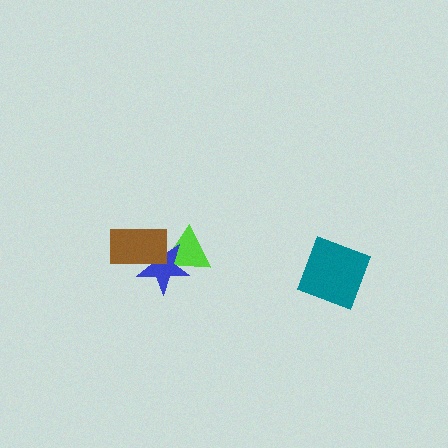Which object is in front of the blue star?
The brown rectangle is in front of the blue star.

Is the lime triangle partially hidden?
Yes, it is partially covered by another shape.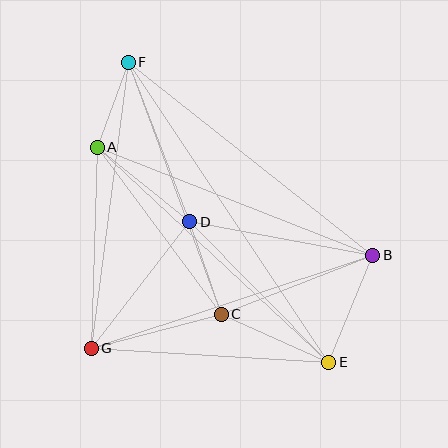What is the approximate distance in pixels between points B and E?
The distance between B and E is approximately 115 pixels.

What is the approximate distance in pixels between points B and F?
The distance between B and F is approximately 311 pixels.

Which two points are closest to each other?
Points A and F are closest to each other.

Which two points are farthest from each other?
Points E and F are farthest from each other.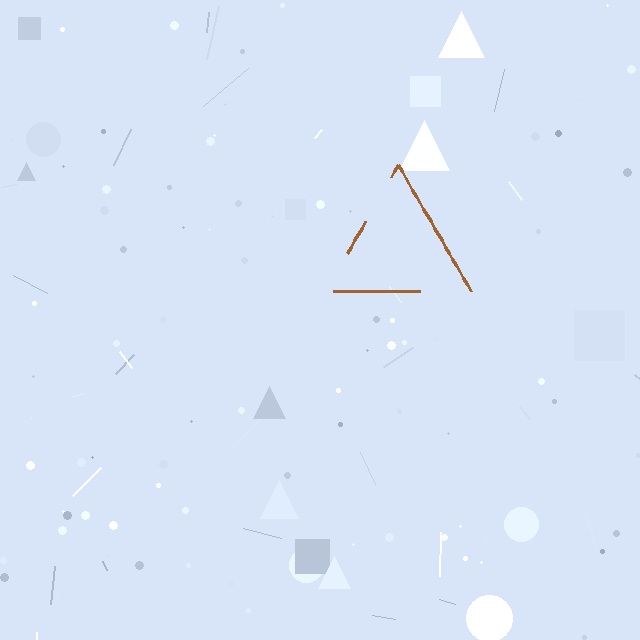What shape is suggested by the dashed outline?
The dashed outline suggests a triangle.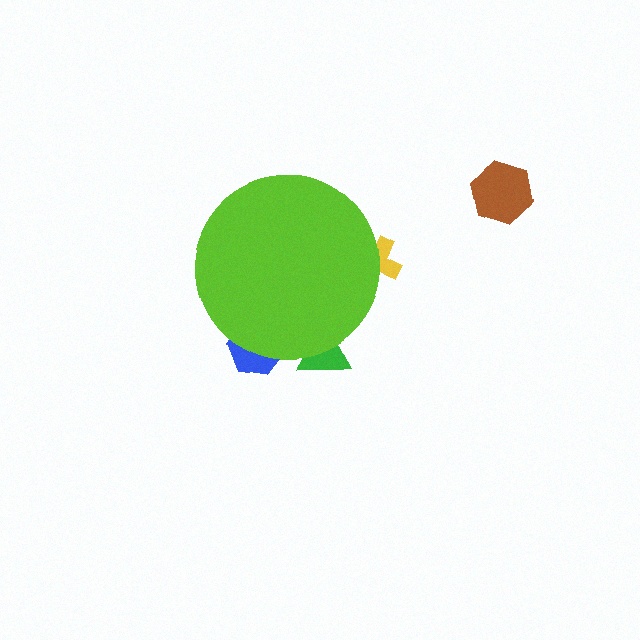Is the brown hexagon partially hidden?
No, the brown hexagon is fully visible.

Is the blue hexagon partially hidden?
Yes, the blue hexagon is partially hidden behind the lime circle.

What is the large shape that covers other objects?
A lime circle.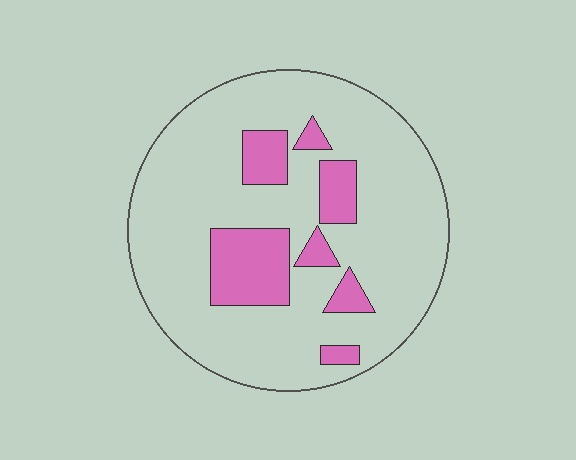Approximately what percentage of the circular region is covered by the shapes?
Approximately 20%.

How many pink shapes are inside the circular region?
7.